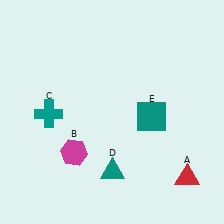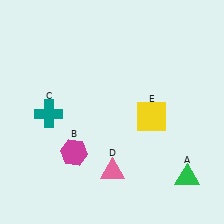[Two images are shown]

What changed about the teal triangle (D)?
In Image 1, D is teal. In Image 2, it changed to pink.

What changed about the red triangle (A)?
In Image 1, A is red. In Image 2, it changed to green.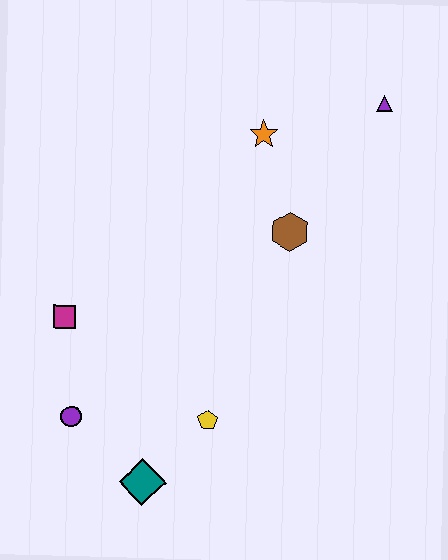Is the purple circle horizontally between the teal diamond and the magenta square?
Yes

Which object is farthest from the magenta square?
The purple triangle is farthest from the magenta square.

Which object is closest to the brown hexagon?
The orange star is closest to the brown hexagon.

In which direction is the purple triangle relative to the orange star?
The purple triangle is to the right of the orange star.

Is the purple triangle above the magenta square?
Yes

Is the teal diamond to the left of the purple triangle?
Yes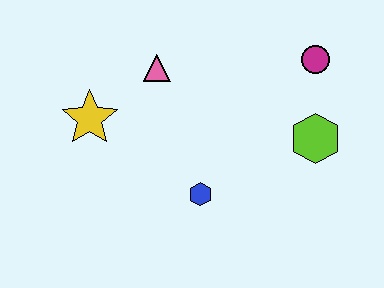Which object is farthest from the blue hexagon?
The magenta circle is farthest from the blue hexagon.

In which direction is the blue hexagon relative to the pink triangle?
The blue hexagon is below the pink triangle.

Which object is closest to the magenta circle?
The lime hexagon is closest to the magenta circle.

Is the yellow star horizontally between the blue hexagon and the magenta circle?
No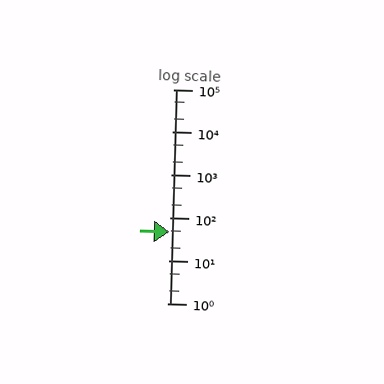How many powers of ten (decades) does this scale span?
The scale spans 5 decades, from 1 to 100000.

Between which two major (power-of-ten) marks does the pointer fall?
The pointer is between 10 and 100.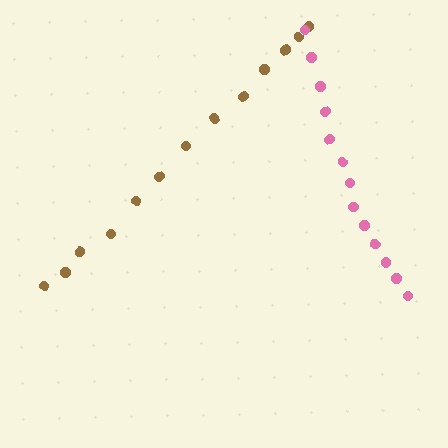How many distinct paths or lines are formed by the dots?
There are 2 distinct paths.